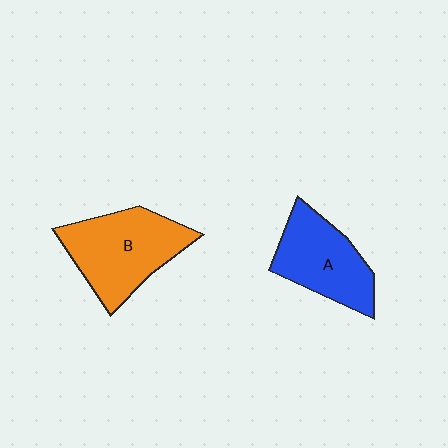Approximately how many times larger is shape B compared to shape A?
Approximately 1.2 times.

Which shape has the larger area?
Shape B (orange).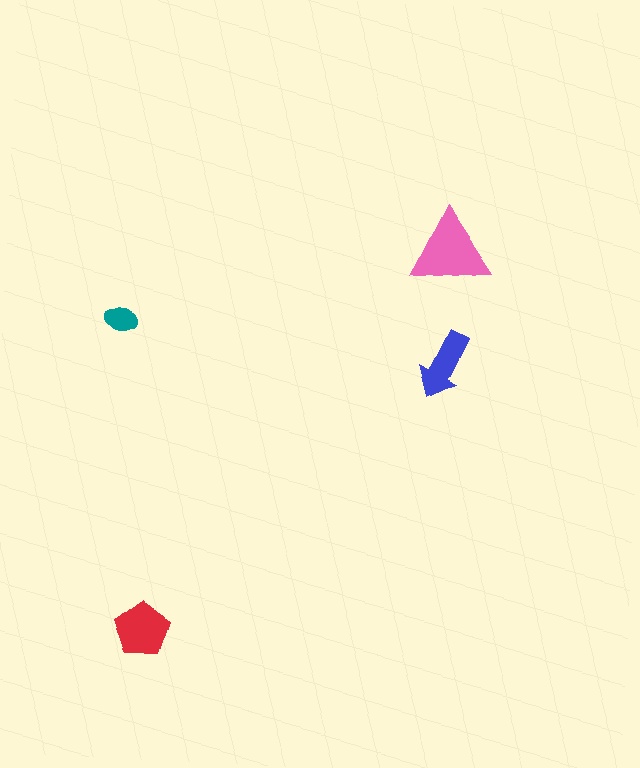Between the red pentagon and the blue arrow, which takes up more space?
The red pentagon.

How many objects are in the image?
There are 4 objects in the image.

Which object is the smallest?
The teal ellipse.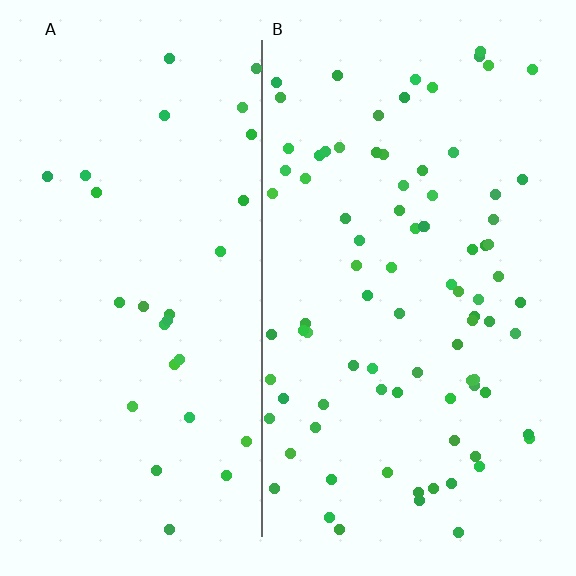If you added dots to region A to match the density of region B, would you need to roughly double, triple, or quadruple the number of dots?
Approximately triple.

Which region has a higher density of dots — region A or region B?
B (the right).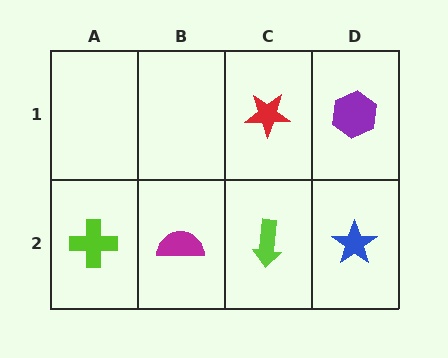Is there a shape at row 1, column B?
No, that cell is empty.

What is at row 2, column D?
A blue star.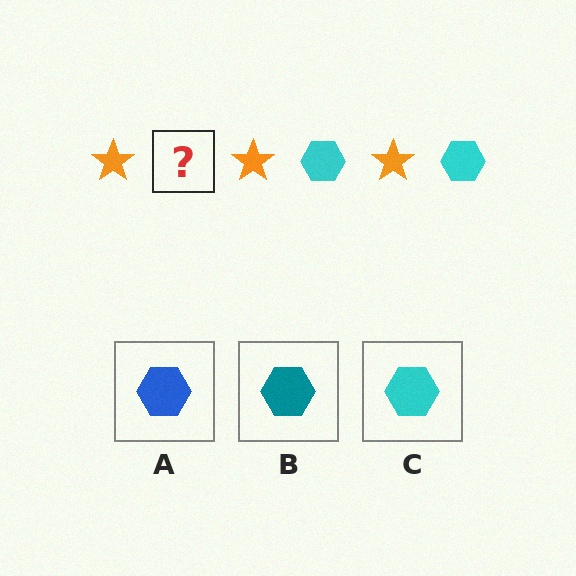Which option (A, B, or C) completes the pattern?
C.